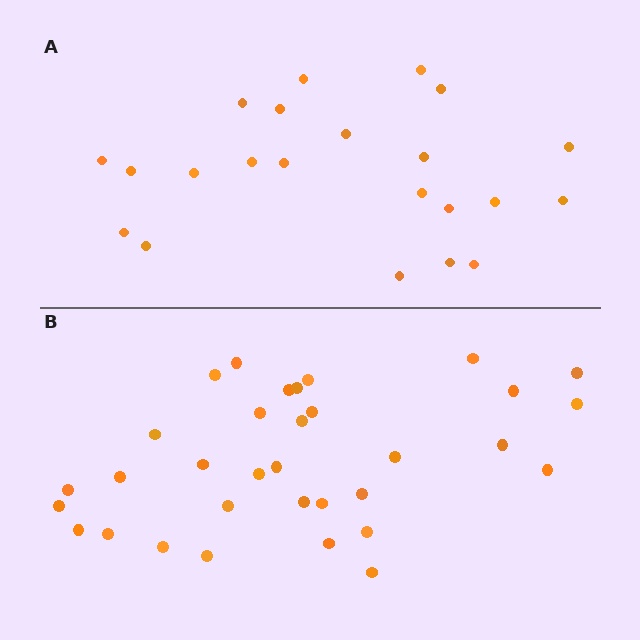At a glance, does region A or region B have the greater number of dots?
Region B (the bottom region) has more dots.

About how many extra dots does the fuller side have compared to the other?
Region B has roughly 12 or so more dots than region A.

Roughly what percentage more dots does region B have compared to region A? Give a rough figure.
About 50% more.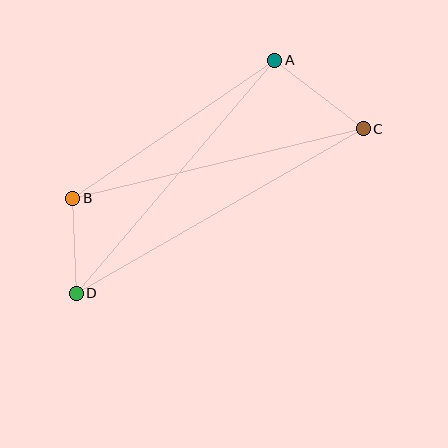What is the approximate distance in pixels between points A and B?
The distance between A and B is approximately 245 pixels.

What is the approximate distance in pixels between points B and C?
The distance between B and C is approximately 299 pixels.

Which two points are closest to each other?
Points B and D are closest to each other.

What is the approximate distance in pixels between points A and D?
The distance between A and D is approximately 306 pixels.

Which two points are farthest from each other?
Points C and D are farthest from each other.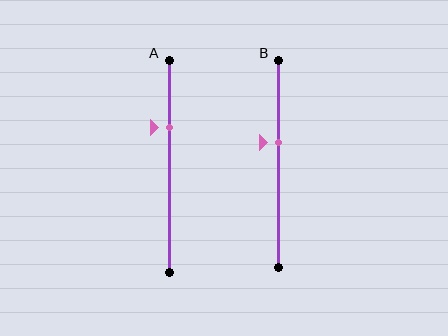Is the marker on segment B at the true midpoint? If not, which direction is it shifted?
No, the marker on segment B is shifted upward by about 10% of the segment length.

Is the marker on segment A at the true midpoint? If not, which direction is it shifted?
No, the marker on segment A is shifted upward by about 18% of the segment length.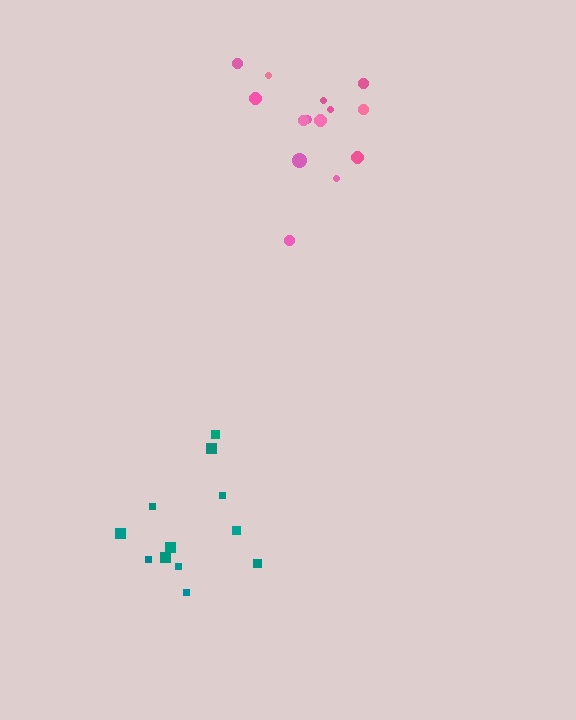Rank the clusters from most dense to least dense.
teal, pink.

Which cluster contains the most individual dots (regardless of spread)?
Pink (14).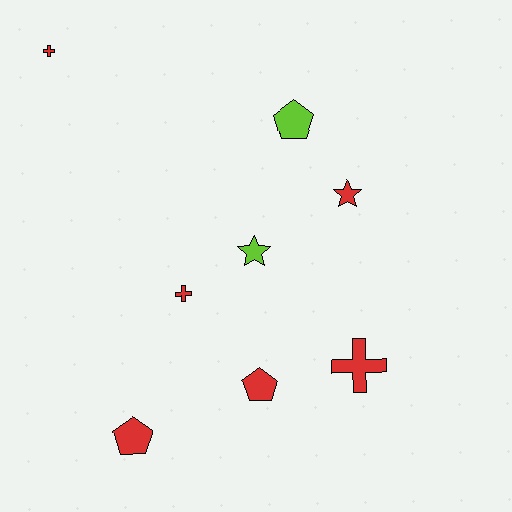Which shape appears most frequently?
Pentagon, with 3 objects.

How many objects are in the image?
There are 8 objects.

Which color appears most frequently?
Red, with 6 objects.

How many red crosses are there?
There are 3 red crosses.